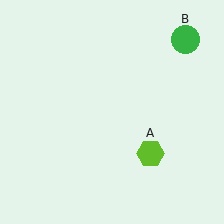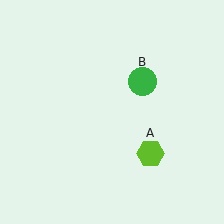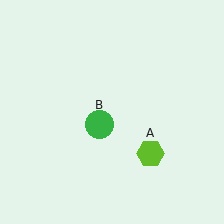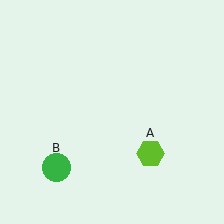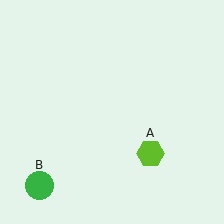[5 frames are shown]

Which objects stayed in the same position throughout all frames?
Lime hexagon (object A) remained stationary.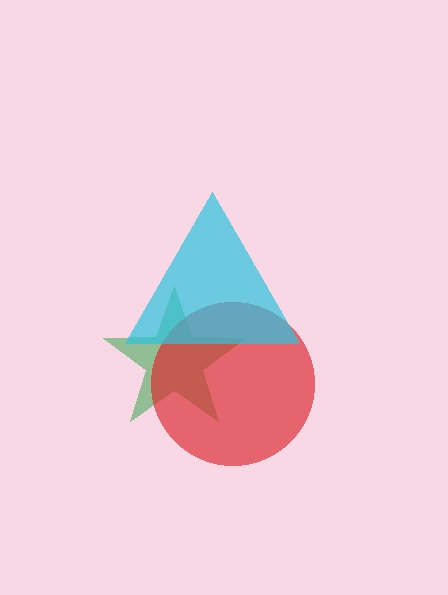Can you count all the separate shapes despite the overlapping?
Yes, there are 3 separate shapes.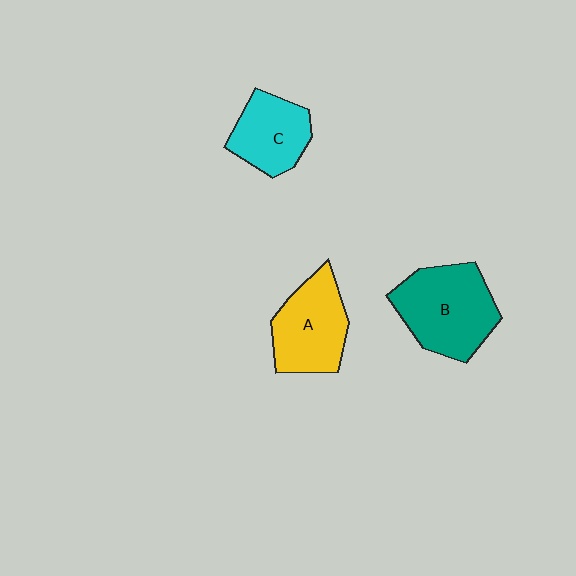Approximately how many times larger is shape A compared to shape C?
Approximately 1.2 times.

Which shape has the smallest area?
Shape C (cyan).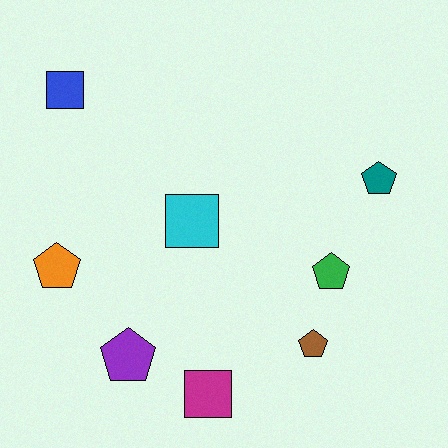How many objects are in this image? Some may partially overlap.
There are 8 objects.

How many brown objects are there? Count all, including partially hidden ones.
There is 1 brown object.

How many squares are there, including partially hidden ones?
There are 3 squares.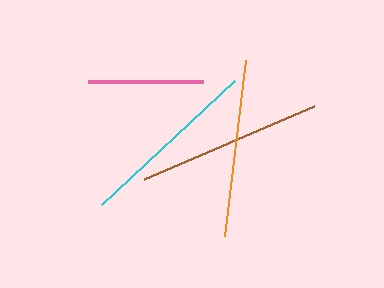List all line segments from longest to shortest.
From longest to shortest: brown, cyan, orange, pink.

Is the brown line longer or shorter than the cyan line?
The brown line is longer than the cyan line.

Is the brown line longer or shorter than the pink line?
The brown line is longer than the pink line.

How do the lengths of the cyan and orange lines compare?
The cyan and orange lines are approximately the same length.